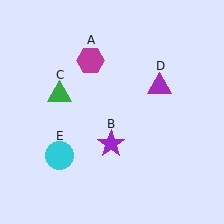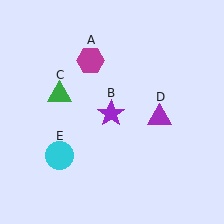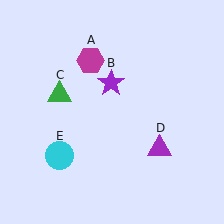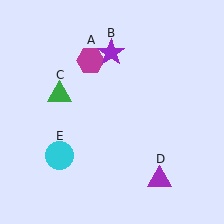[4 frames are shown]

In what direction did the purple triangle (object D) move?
The purple triangle (object D) moved down.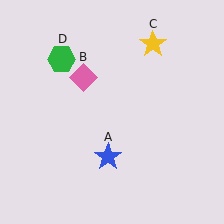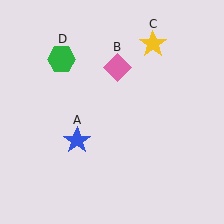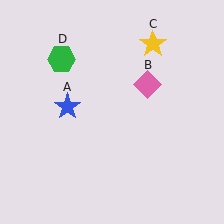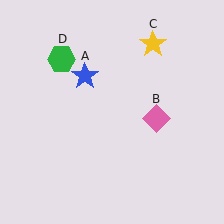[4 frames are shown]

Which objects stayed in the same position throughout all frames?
Yellow star (object C) and green hexagon (object D) remained stationary.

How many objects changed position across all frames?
2 objects changed position: blue star (object A), pink diamond (object B).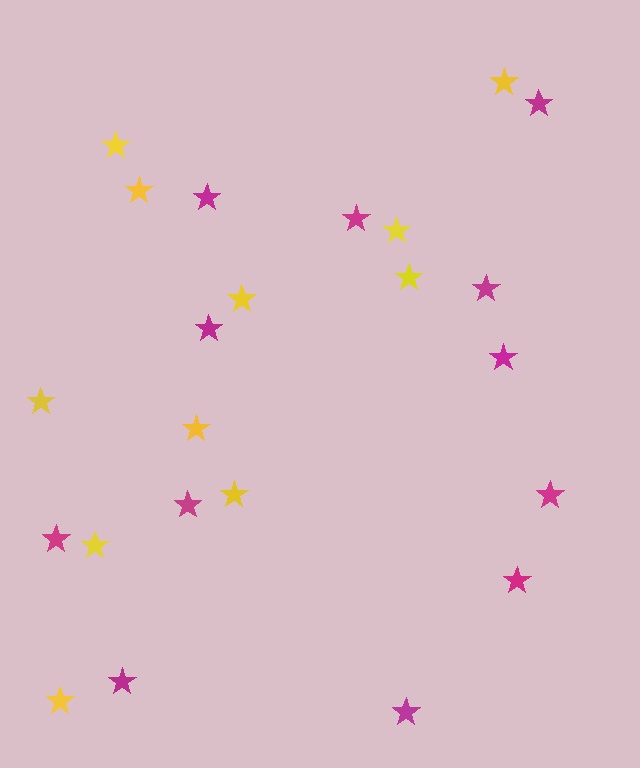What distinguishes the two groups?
There are 2 groups: one group of yellow stars (11) and one group of magenta stars (12).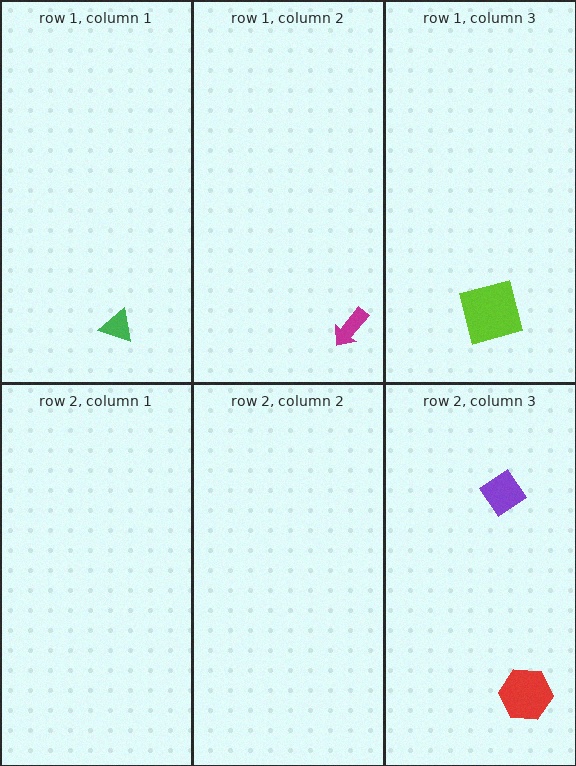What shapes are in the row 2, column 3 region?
The red hexagon, the purple diamond.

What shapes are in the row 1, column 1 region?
The green triangle.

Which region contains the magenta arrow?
The row 1, column 2 region.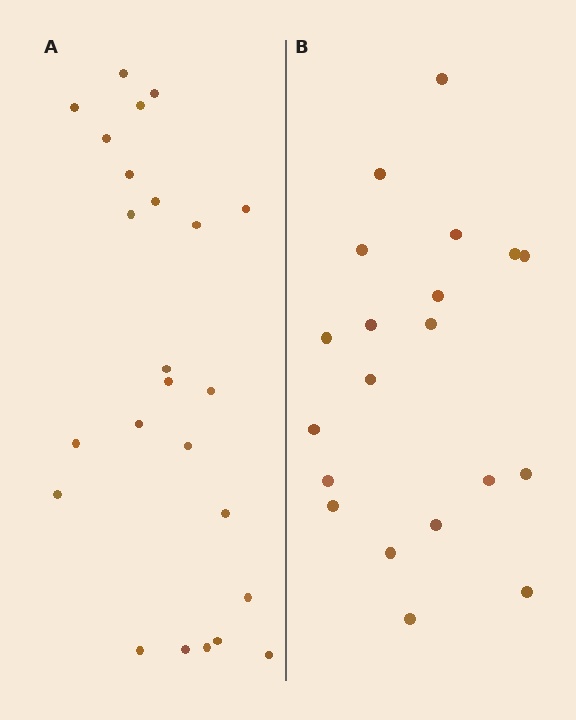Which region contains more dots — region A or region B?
Region A (the left region) has more dots.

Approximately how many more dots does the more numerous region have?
Region A has about 4 more dots than region B.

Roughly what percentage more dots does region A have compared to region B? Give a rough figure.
About 20% more.